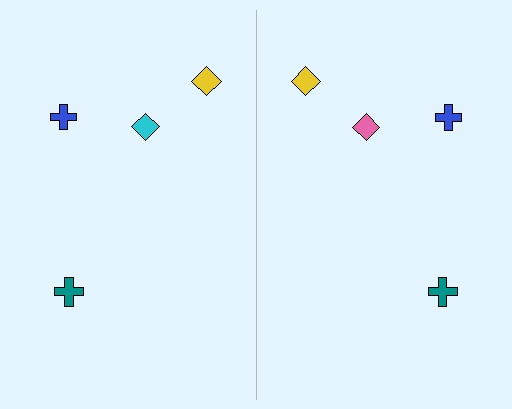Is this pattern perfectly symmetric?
No, the pattern is not perfectly symmetric. The pink diamond on the right side breaks the symmetry — its mirror counterpart is cyan.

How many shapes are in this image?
There are 8 shapes in this image.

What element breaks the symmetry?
The pink diamond on the right side breaks the symmetry — its mirror counterpart is cyan.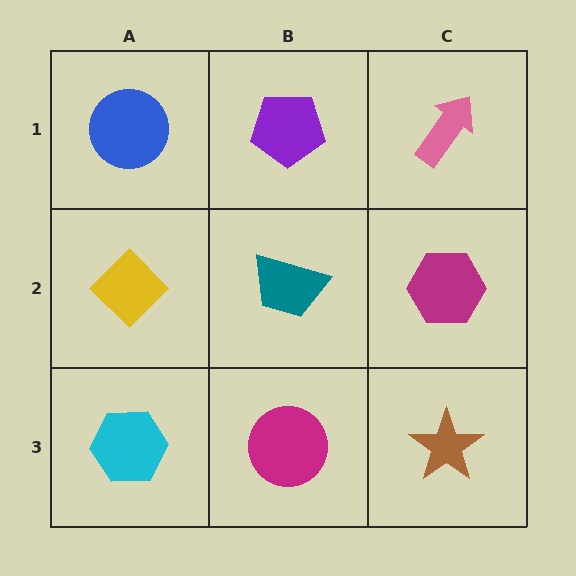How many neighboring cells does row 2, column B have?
4.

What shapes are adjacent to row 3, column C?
A magenta hexagon (row 2, column C), a magenta circle (row 3, column B).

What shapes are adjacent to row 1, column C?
A magenta hexagon (row 2, column C), a purple pentagon (row 1, column B).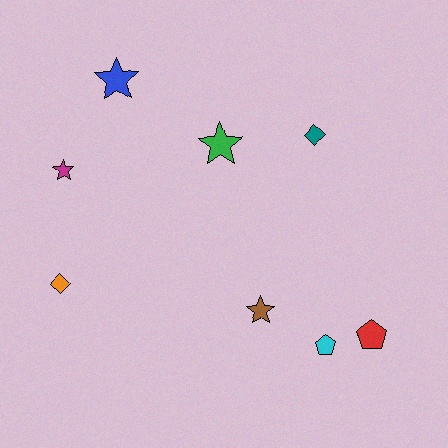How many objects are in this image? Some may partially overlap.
There are 8 objects.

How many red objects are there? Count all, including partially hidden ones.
There is 1 red object.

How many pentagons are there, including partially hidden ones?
There are 2 pentagons.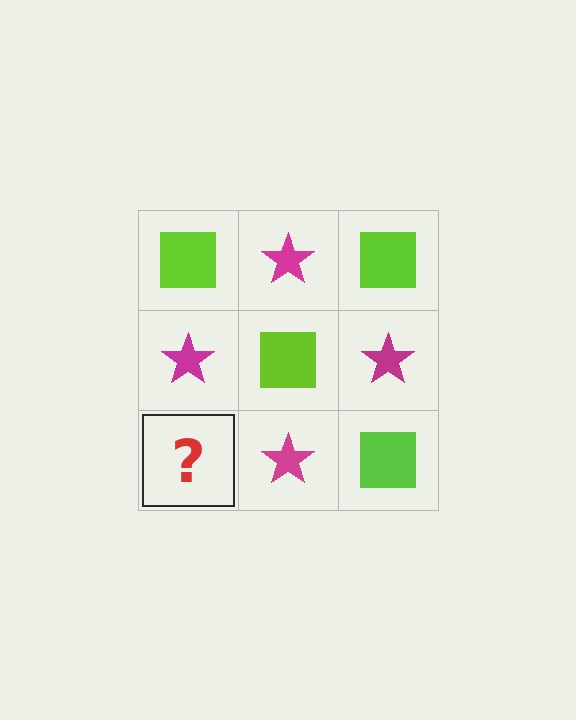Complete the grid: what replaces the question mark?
The question mark should be replaced with a lime square.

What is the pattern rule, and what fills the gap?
The rule is that it alternates lime square and magenta star in a checkerboard pattern. The gap should be filled with a lime square.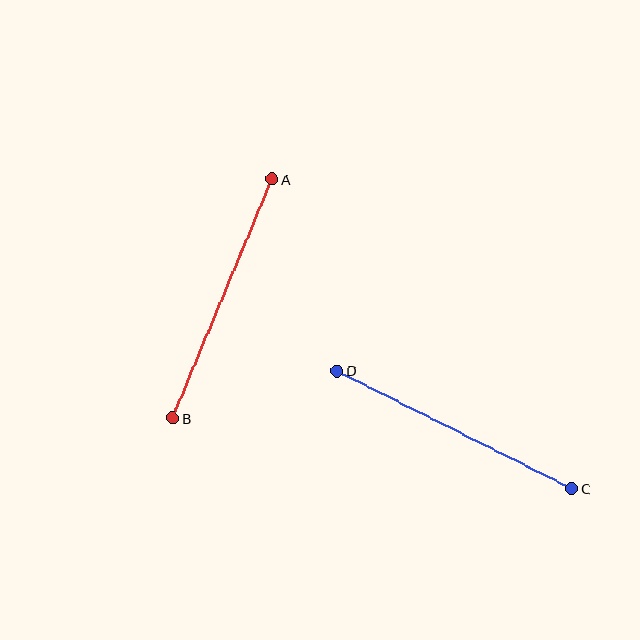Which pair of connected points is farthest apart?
Points C and D are farthest apart.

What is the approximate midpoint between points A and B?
The midpoint is at approximately (223, 299) pixels.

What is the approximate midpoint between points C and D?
The midpoint is at approximately (454, 430) pixels.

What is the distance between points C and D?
The distance is approximately 262 pixels.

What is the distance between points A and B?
The distance is approximately 259 pixels.